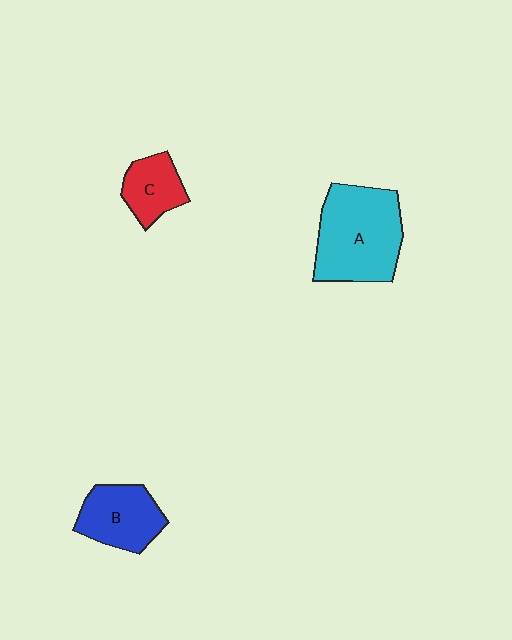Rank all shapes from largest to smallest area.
From largest to smallest: A (cyan), B (blue), C (red).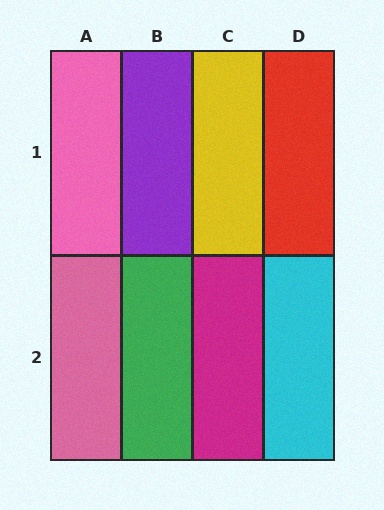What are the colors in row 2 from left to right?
Pink, green, magenta, cyan.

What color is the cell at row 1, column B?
Purple.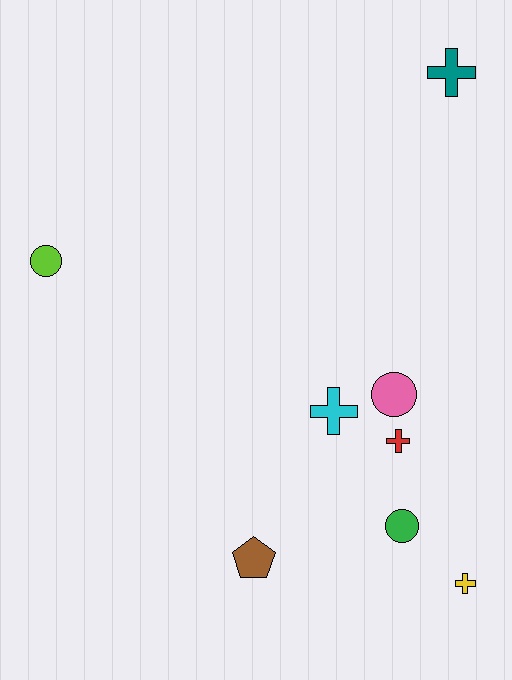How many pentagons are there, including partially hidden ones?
There is 1 pentagon.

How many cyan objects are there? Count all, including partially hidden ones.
There is 1 cyan object.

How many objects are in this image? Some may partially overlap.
There are 8 objects.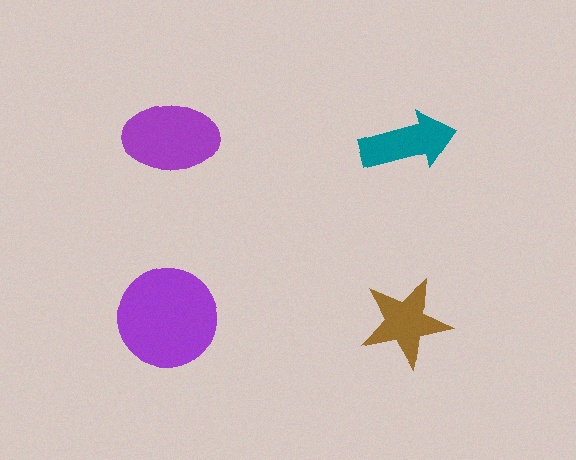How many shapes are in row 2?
2 shapes.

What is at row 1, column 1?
A purple ellipse.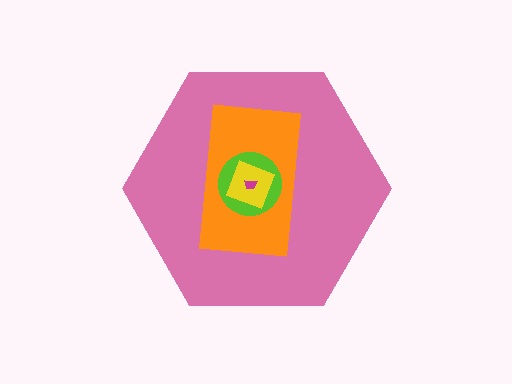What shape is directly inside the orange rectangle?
The lime circle.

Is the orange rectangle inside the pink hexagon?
Yes.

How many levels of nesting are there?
5.